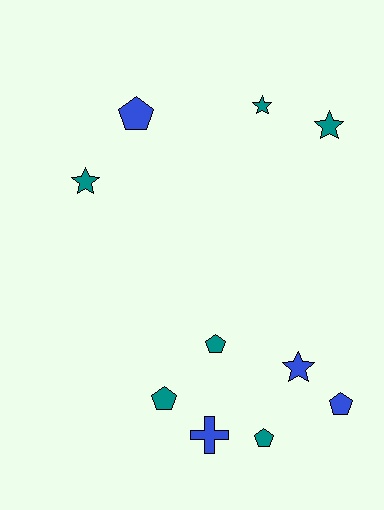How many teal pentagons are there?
There are 3 teal pentagons.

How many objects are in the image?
There are 10 objects.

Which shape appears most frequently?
Pentagon, with 5 objects.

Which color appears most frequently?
Teal, with 6 objects.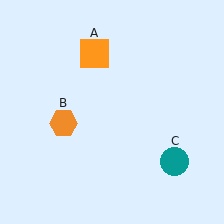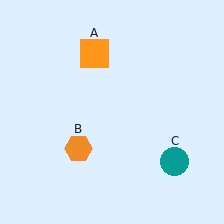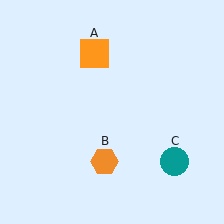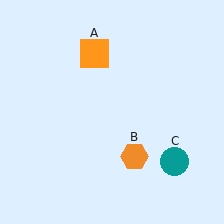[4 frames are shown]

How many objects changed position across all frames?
1 object changed position: orange hexagon (object B).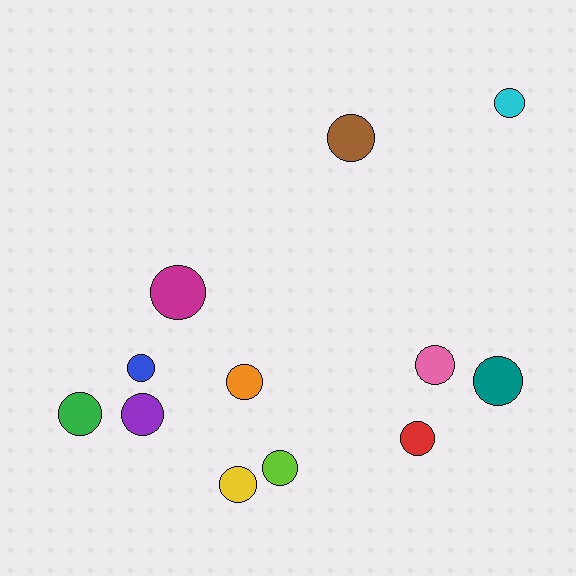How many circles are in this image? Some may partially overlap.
There are 12 circles.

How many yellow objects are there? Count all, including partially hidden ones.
There is 1 yellow object.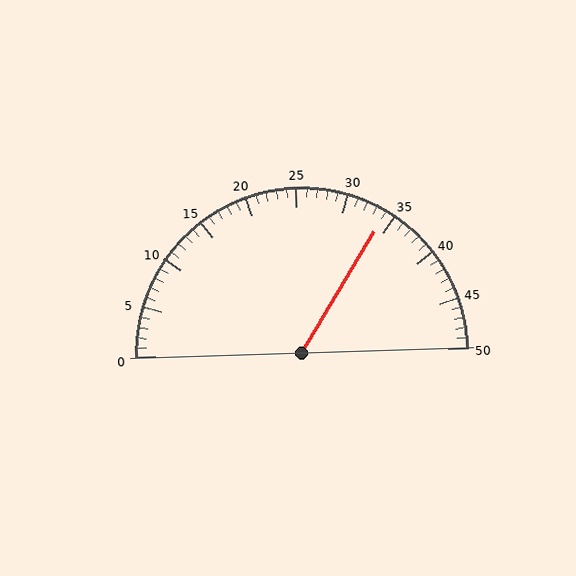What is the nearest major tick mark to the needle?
The nearest major tick mark is 35.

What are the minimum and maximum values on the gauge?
The gauge ranges from 0 to 50.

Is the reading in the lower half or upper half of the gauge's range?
The reading is in the upper half of the range (0 to 50).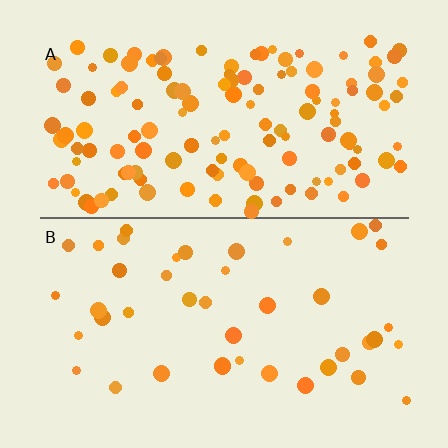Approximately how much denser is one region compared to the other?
Approximately 3.0× — region A over region B.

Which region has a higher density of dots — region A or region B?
A (the top).